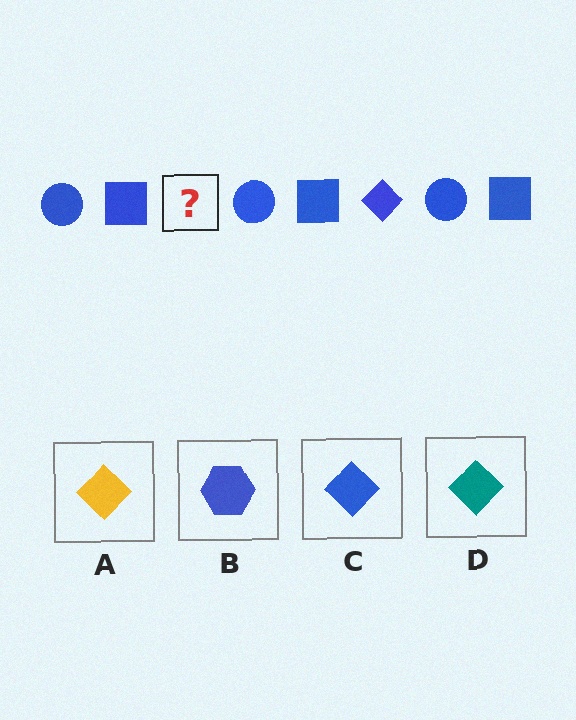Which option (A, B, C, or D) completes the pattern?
C.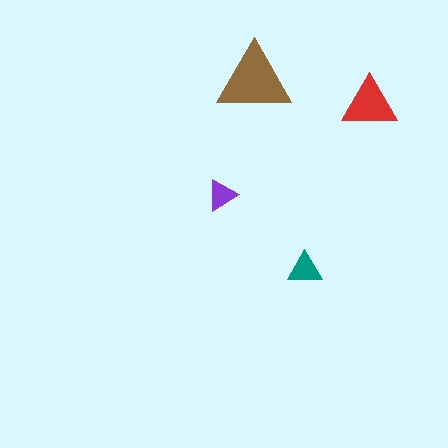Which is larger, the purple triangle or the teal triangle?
The teal one.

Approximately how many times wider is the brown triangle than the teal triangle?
About 2 times wider.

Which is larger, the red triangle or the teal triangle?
The red one.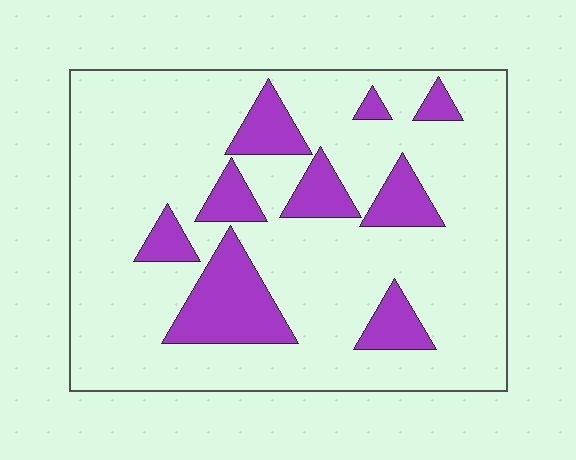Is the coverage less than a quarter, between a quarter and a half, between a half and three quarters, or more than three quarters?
Less than a quarter.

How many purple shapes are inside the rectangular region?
9.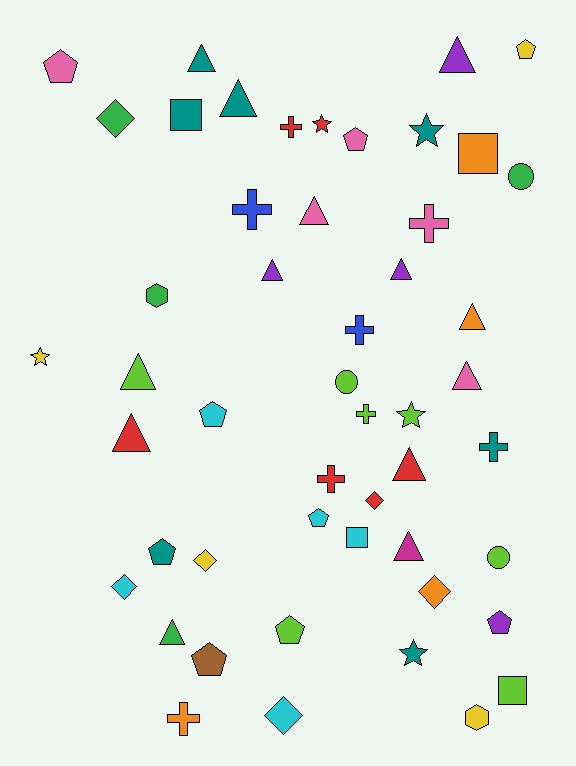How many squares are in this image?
There are 4 squares.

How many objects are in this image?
There are 50 objects.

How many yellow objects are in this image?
There are 4 yellow objects.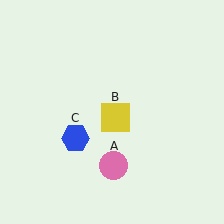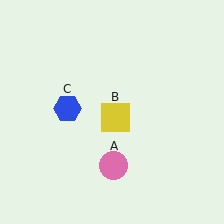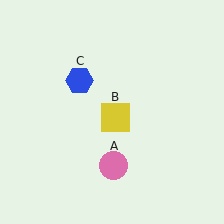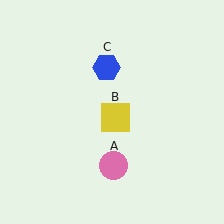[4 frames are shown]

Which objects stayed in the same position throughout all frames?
Pink circle (object A) and yellow square (object B) remained stationary.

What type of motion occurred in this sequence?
The blue hexagon (object C) rotated clockwise around the center of the scene.